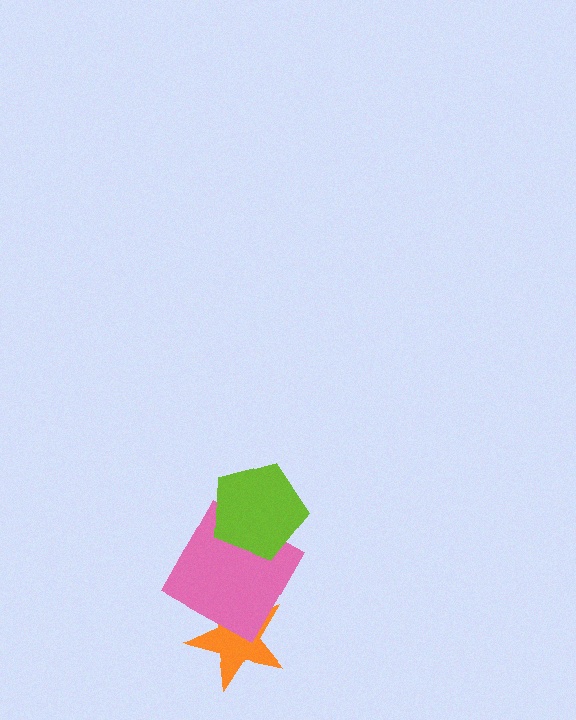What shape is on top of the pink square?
The lime pentagon is on top of the pink square.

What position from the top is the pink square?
The pink square is 2nd from the top.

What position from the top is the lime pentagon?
The lime pentagon is 1st from the top.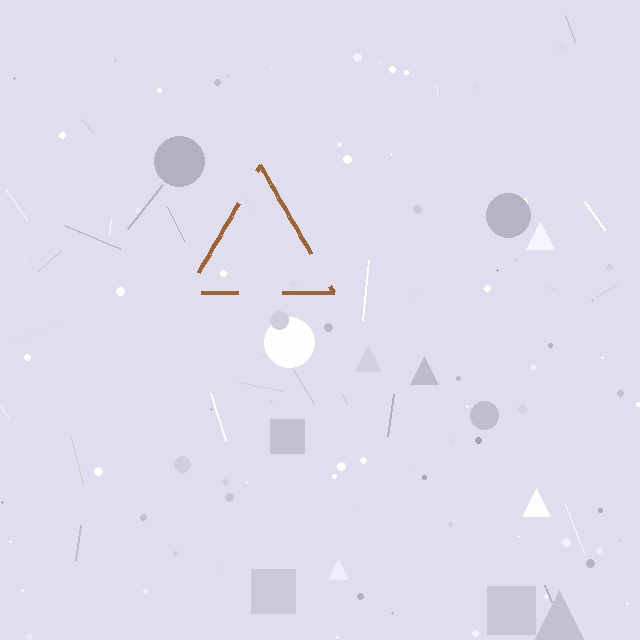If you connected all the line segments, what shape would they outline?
They would outline a triangle.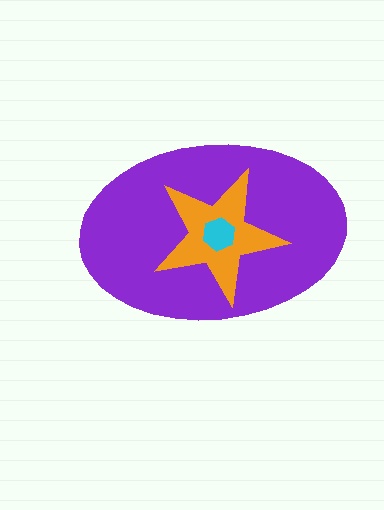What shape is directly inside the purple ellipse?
The orange star.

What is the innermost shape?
The cyan hexagon.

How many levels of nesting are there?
3.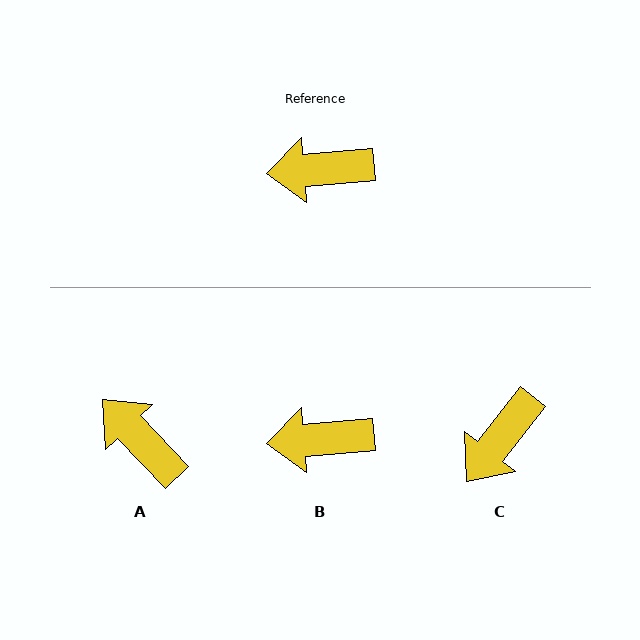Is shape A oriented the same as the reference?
No, it is off by about 51 degrees.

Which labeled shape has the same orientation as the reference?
B.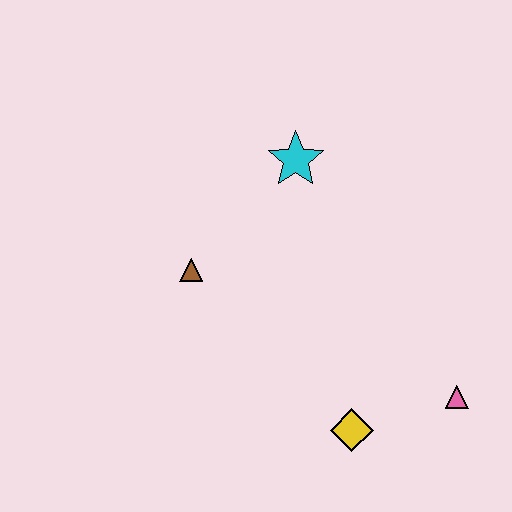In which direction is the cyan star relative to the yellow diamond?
The cyan star is above the yellow diamond.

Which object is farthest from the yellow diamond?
The cyan star is farthest from the yellow diamond.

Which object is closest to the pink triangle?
The yellow diamond is closest to the pink triangle.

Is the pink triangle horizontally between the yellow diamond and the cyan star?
No